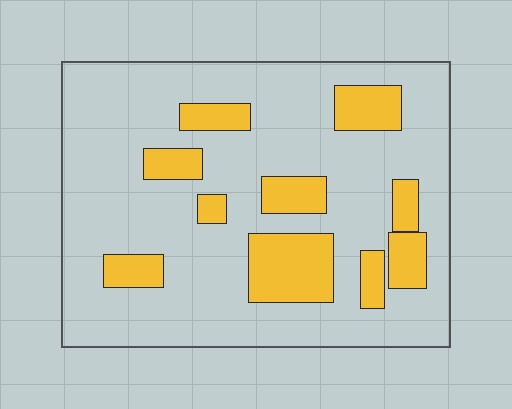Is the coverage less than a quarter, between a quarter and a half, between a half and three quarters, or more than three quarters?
Less than a quarter.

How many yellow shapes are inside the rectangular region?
10.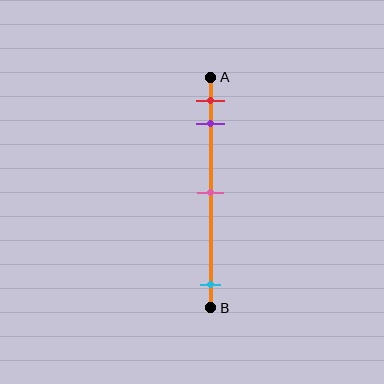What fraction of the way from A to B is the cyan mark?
The cyan mark is approximately 90% (0.9) of the way from A to B.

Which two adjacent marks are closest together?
The red and purple marks are the closest adjacent pair.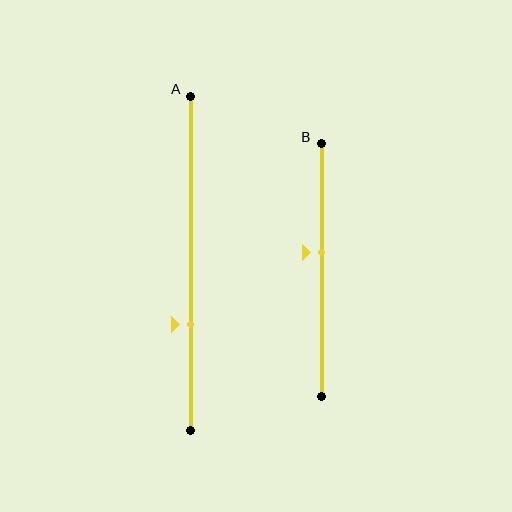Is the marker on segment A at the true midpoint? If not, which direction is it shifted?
No, the marker on segment A is shifted downward by about 18% of the segment length.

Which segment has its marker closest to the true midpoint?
Segment B has its marker closest to the true midpoint.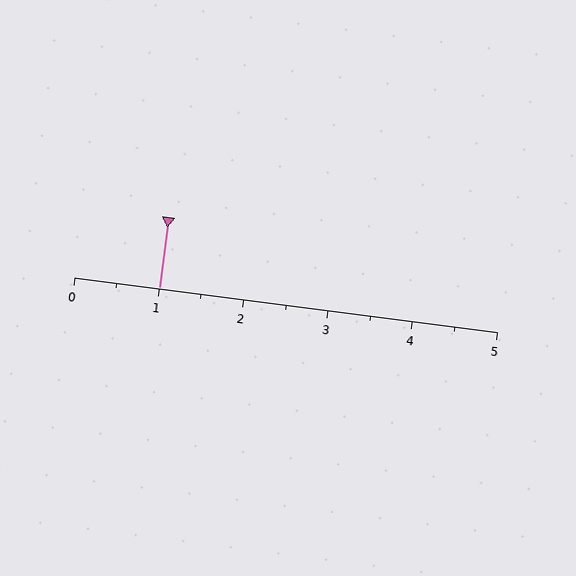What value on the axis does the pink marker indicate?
The marker indicates approximately 1.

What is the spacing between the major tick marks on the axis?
The major ticks are spaced 1 apart.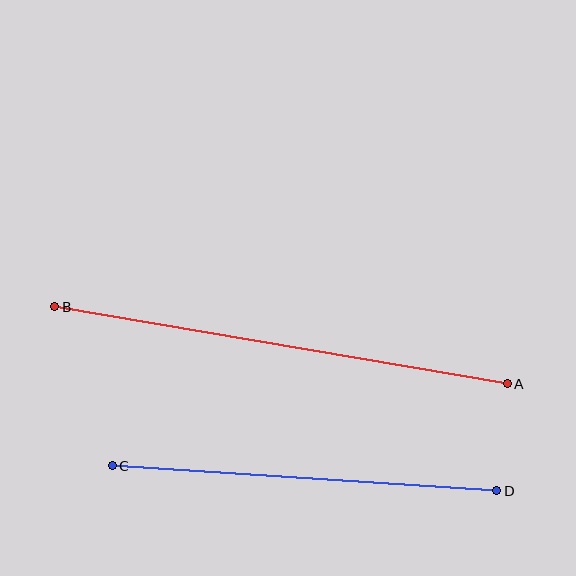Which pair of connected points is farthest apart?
Points A and B are farthest apart.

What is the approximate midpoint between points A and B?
The midpoint is at approximately (281, 345) pixels.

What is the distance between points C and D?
The distance is approximately 386 pixels.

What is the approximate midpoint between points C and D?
The midpoint is at approximately (304, 478) pixels.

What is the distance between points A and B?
The distance is approximately 459 pixels.